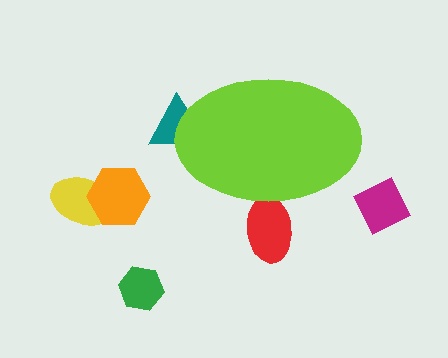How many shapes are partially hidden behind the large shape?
2 shapes are partially hidden.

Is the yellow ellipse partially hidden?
No, the yellow ellipse is fully visible.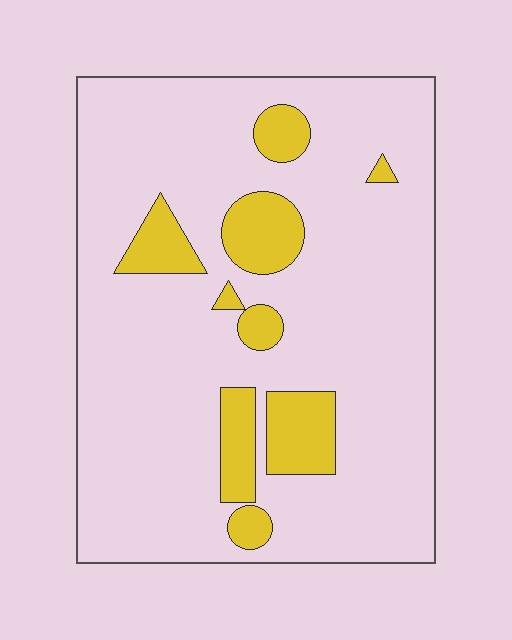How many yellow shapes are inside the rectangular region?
9.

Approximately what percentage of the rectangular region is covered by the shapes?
Approximately 15%.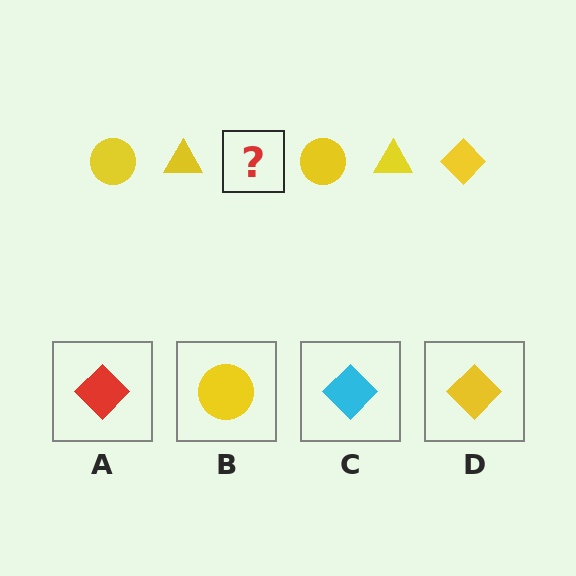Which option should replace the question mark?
Option D.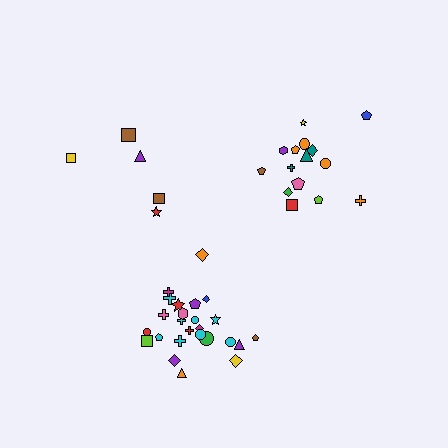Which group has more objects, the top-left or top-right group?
The top-right group.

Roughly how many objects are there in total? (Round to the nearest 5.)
Roughly 45 objects in total.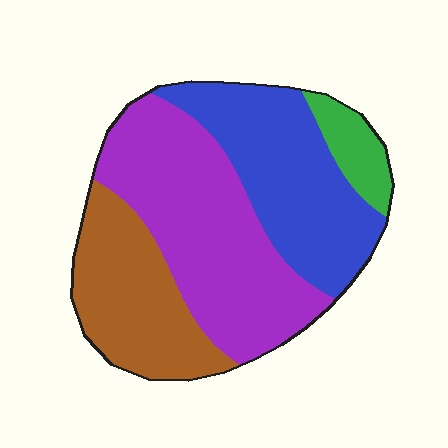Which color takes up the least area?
Green, at roughly 5%.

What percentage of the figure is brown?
Brown covers 24% of the figure.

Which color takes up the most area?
Purple, at roughly 40%.